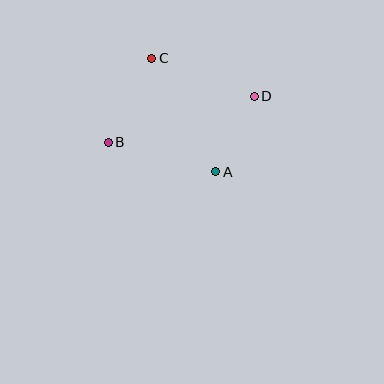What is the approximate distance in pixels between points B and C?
The distance between B and C is approximately 95 pixels.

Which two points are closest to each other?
Points A and D are closest to each other.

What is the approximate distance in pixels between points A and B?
The distance between A and B is approximately 112 pixels.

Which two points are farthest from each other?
Points B and D are farthest from each other.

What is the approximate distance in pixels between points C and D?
The distance between C and D is approximately 109 pixels.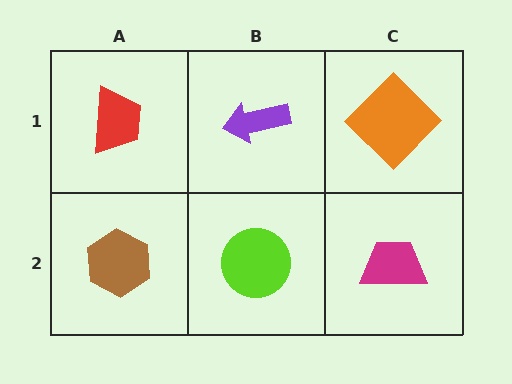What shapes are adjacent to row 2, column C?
An orange diamond (row 1, column C), a lime circle (row 2, column B).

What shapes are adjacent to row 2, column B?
A purple arrow (row 1, column B), a brown hexagon (row 2, column A), a magenta trapezoid (row 2, column C).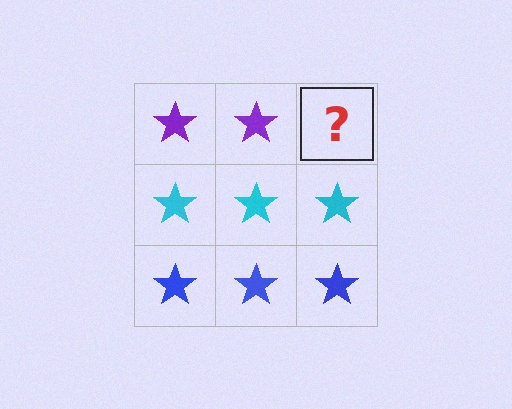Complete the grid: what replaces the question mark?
The question mark should be replaced with a purple star.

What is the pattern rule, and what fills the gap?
The rule is that each row has a consistent color. The gap should be filled with a purple star.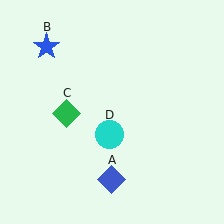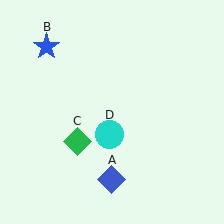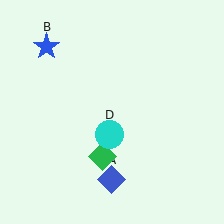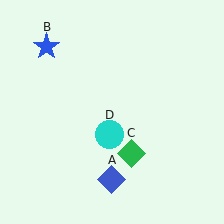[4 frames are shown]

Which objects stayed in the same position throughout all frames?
Blue diamond (object A) and blue star (object B) and cyan circle (object D) remained stationary.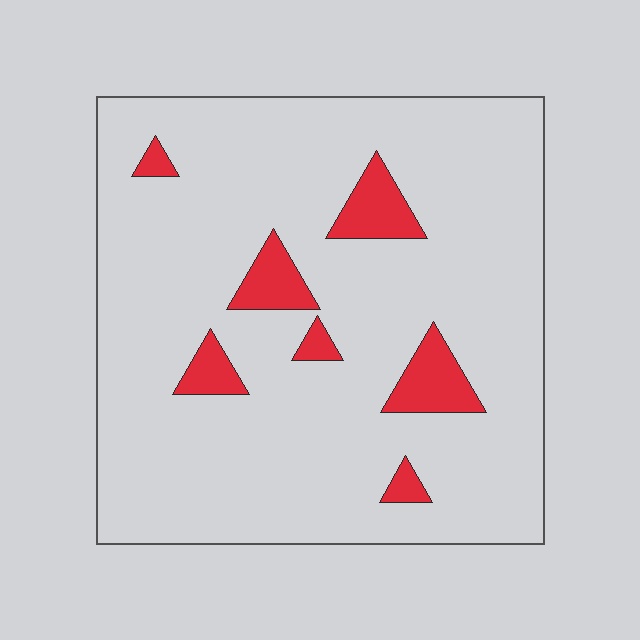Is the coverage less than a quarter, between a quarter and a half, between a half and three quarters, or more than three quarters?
Less than a quarter.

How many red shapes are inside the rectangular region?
7.